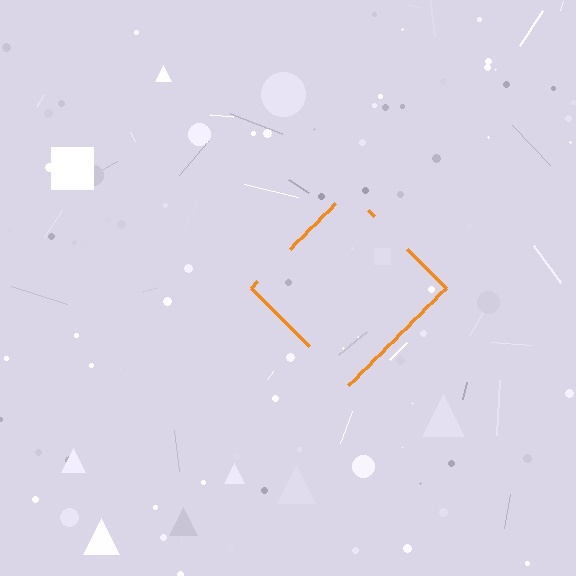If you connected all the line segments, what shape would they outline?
They would outline a diamond.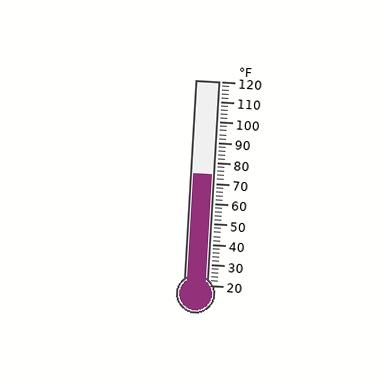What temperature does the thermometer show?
The thermometer shows approximately 74°F.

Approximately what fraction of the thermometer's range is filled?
The thermometer is filled to approximately 55% of its range.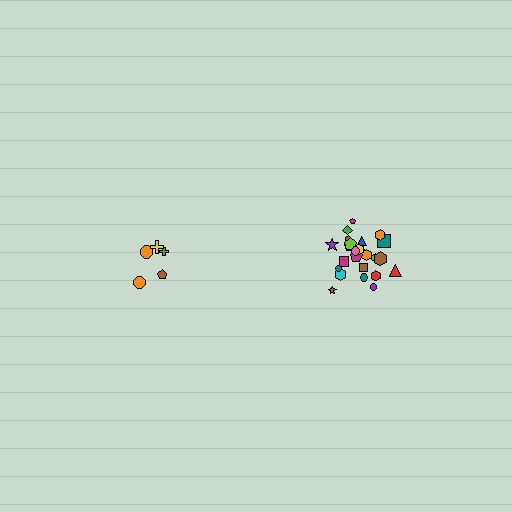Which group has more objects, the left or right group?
The right group.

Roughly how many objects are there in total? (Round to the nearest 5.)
Roughly 30 objects in total.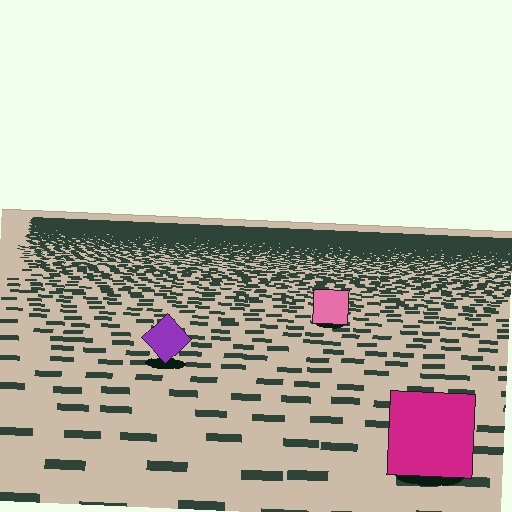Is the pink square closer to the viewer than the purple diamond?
No. The purple diamond is closer — you can tell from the texture gradient: the ground texture is coarser near it.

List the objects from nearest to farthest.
From nearest to farthest: the magenta square, the purple diamond, the pink square.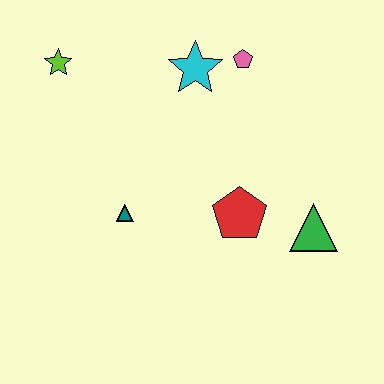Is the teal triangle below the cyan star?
Yes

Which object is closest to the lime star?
The cyan star is closest to the lime star.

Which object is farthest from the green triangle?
The lime star is farthest from the green triangle.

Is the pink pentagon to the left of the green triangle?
Yes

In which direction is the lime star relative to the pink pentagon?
The lime star is to the left of the pink pentagon.